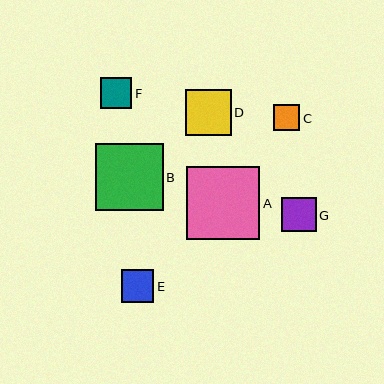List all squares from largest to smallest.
From largest to smallest: A, B, D, G, E, F, C.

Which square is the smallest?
Square C is the smallest with a size of approximately 26 pixels.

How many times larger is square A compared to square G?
Square A is approximately 2.1 times the size of square G.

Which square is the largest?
Square A is the largest with a size of approximately 73 pixels.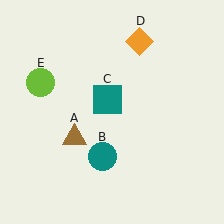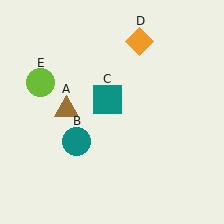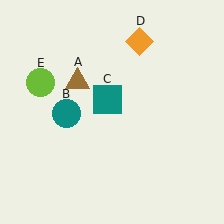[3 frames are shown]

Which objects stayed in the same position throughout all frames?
Teal square (object C) and orange diamond (object D) and lime circle (object E) remained stationary.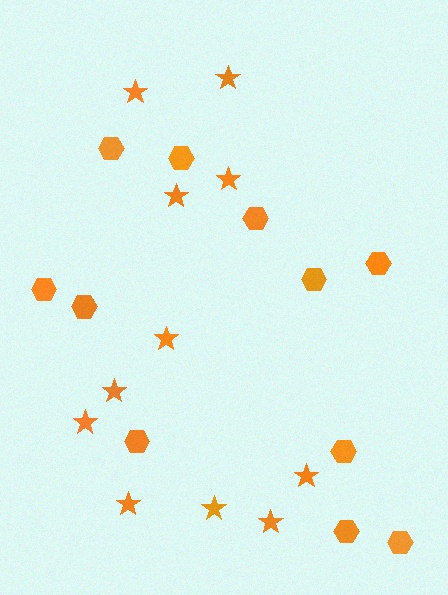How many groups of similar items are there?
There are 2 groups: one group of stars (11) and one group of hexagons (11).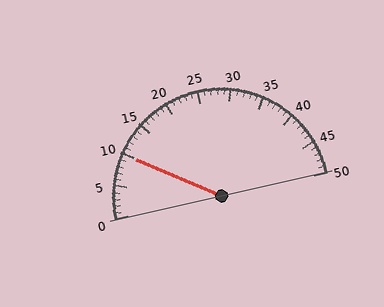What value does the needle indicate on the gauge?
The needle indicates approximately 10.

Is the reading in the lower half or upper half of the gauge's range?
The reading is in the lower half of the range (0 to 50).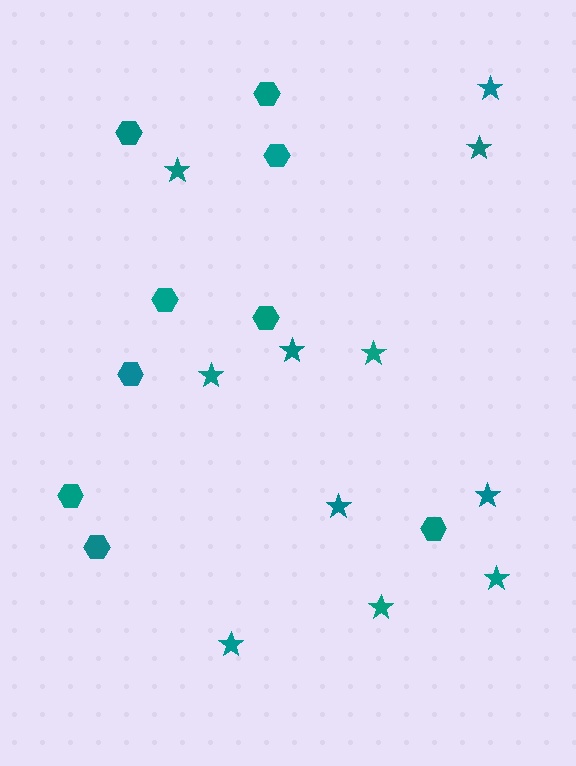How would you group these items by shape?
There are 2 groups: one group of hexagons (9) and one group of stars (11).